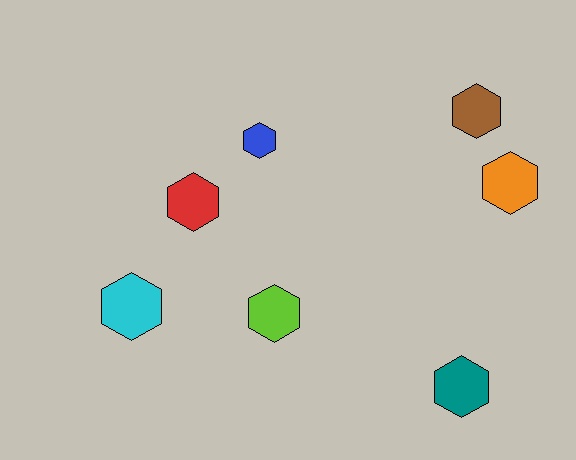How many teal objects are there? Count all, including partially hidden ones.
There is 1 teal object.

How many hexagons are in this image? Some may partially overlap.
There are 7 hexagons.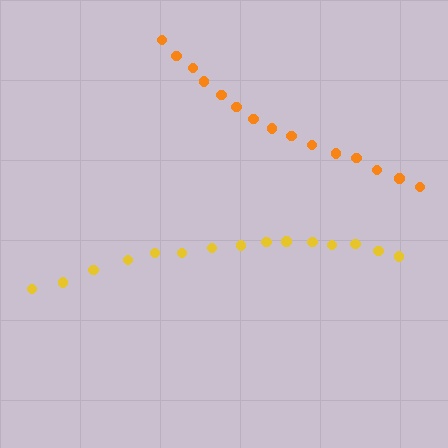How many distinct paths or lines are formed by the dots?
There are 2 distinct paths.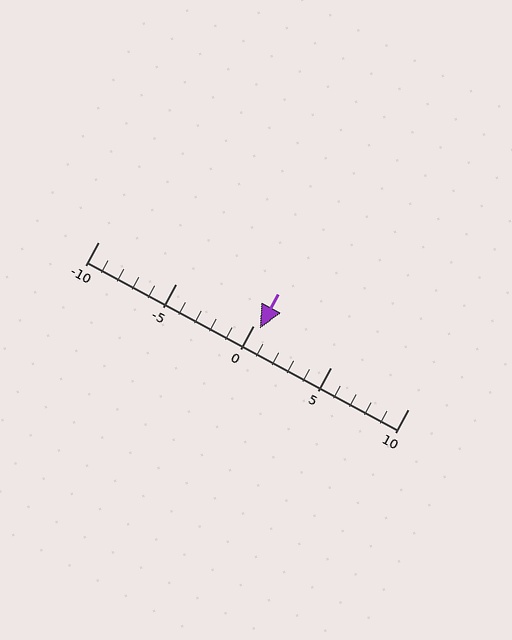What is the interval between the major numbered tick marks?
The major tick marks are spaced 5 units apart.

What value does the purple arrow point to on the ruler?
The purple arrow points to approximately 0.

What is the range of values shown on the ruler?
The ruler shows values from -10 to 10.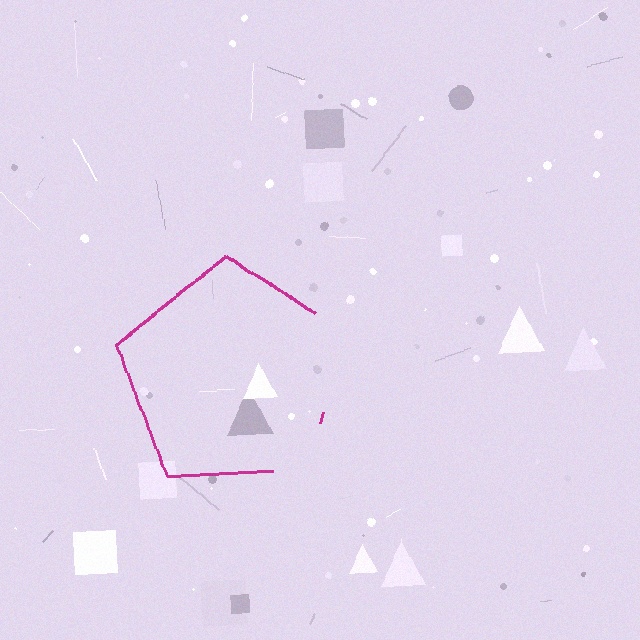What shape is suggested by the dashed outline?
The dashed outline suggests a pentagon.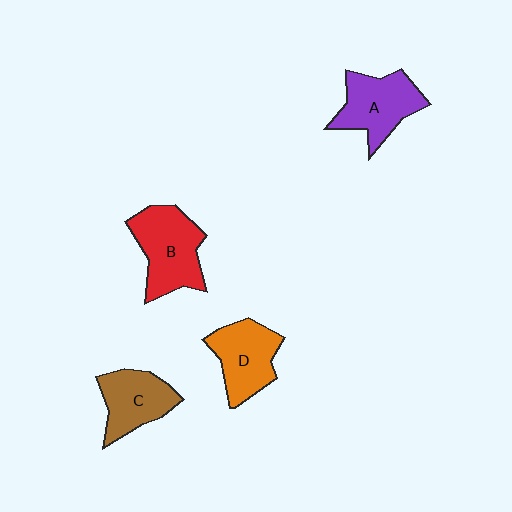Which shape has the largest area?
Shape B (red).